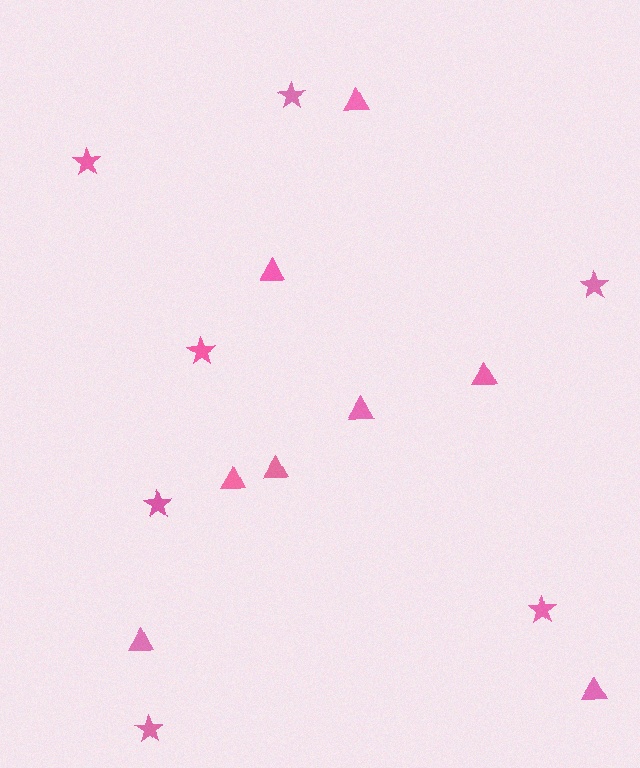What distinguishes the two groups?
There are 2 groups: one group of stars (7) and one group of triangles (8).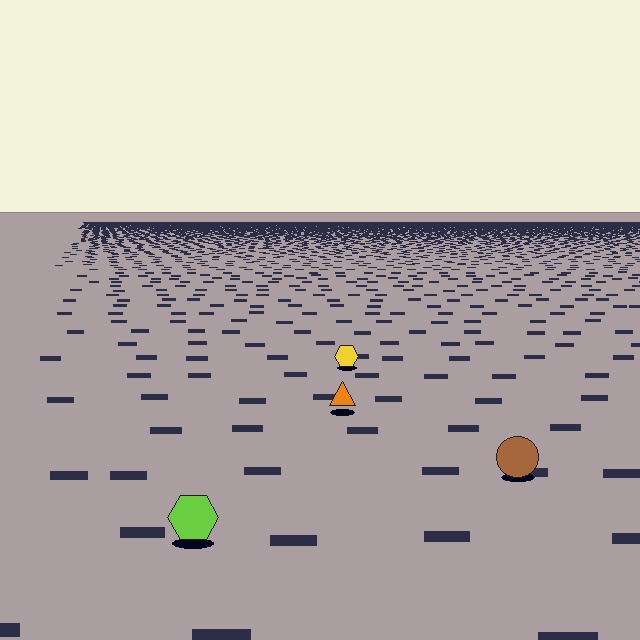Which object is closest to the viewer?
The lime hexagon is closest. The texture marks near it are larger and more spread out.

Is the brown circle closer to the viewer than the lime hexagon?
No. The lime hexagon is closer — you can tell from the texture gradient: the ground texture is coarser near it.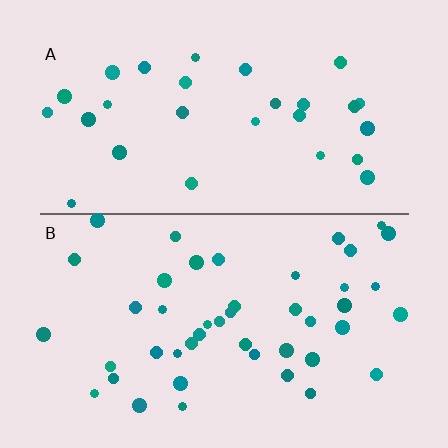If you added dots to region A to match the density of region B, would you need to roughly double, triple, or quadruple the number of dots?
Approximately double.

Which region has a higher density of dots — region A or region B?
B (the bottom).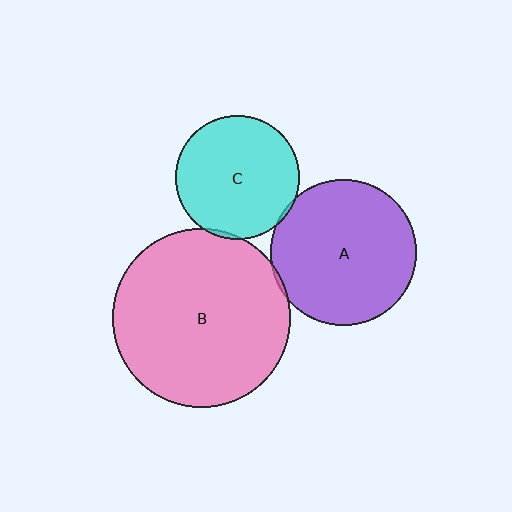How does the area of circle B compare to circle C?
Approximately 2.1 times.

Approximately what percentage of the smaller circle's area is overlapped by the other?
Approximately 5%.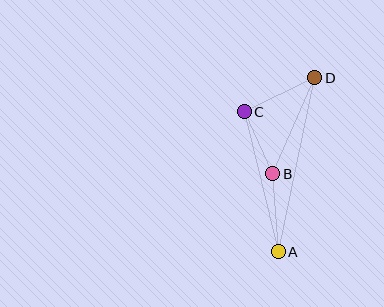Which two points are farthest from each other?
Points A and D are farthest from each other.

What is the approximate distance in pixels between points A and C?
The distance between A and C is approximately 144 pixels.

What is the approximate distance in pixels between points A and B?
The distance between A and B is approximately 78 pixels.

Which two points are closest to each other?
Points B and C are closest to each other.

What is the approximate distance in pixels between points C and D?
The distance between C and D is approximately 79 pixels.